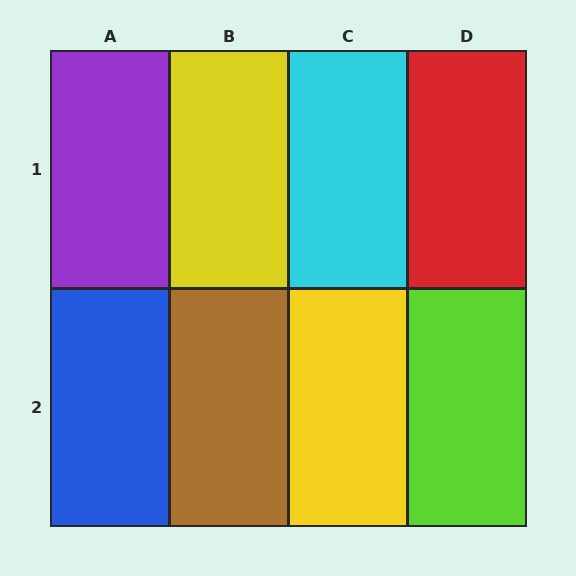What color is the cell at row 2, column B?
Brown.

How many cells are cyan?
1 cell is cyan.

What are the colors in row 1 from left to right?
Purple, yellow, cyan, red.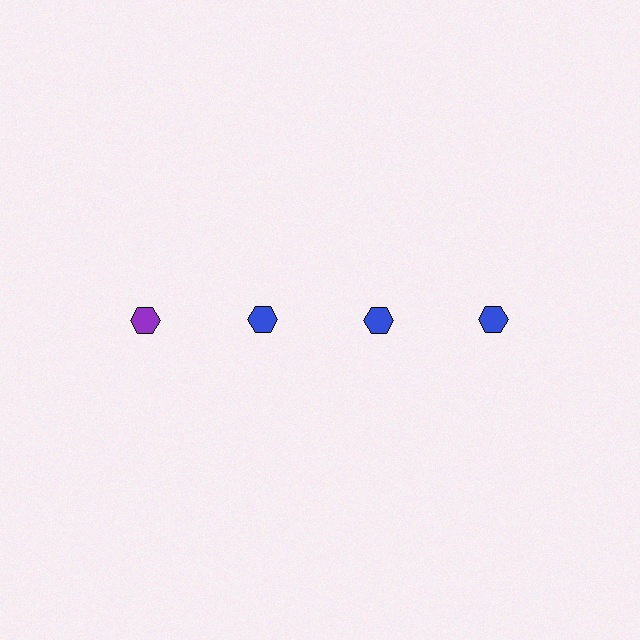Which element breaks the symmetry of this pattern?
The purple hexagon in the top row, leftmost column breaks the symmetry. All other shapes are blue hexagons.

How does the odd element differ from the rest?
It has a different color: purple instead of blue.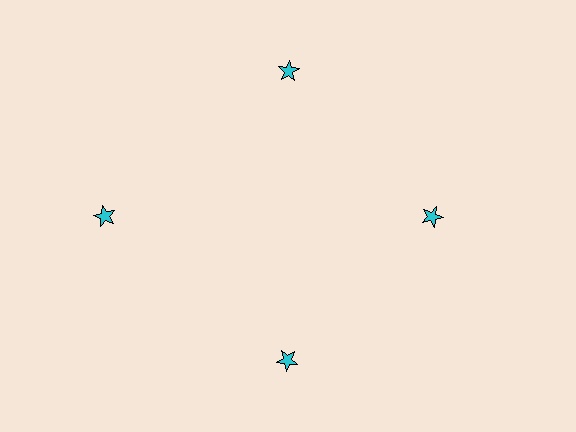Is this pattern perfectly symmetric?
No. The 4 cyan stars are arranged in a ring, but one element near the 9 o'clock position is pushed outward from the center, breaking the 4-fold rotational symmetry.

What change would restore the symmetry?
The symmetry would be restored by moving it inward, back onto the ring so that all 4 stars sit at equal angles and equal distance from the center.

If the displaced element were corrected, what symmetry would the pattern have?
It would have 4-fold rotational symmetry — the pattern would map onto itself every 90 degrees.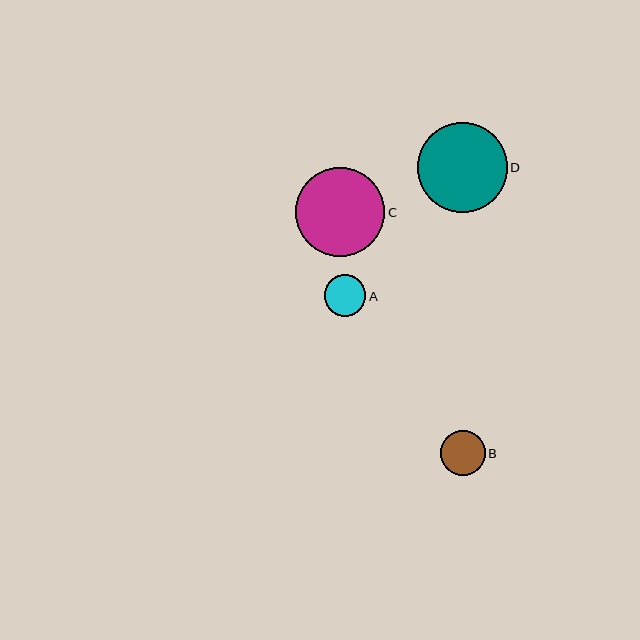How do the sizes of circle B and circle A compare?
Circle B and circle A are approximately the same size.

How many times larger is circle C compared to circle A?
Circle C is approximately 2.1 times the size of circle A.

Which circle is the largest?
Circle D is the largest with a size of approximately 89 pixels.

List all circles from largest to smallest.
From largest to smallest: D, C, B, A.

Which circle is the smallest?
Circle A is the smallest with a size of approximately 42 pixels.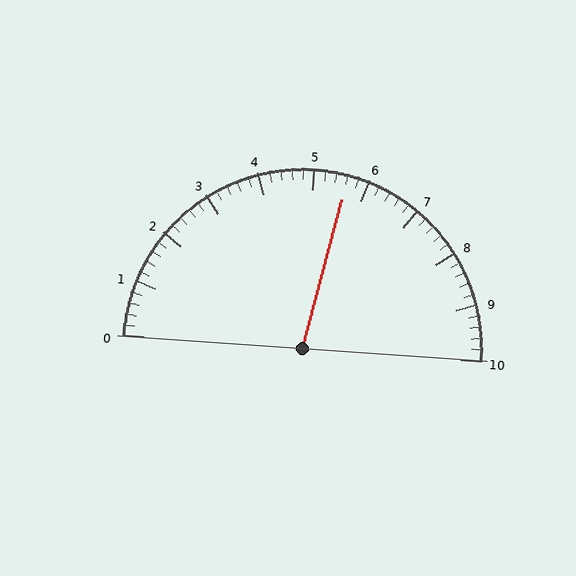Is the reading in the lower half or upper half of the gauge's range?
The reading is in the upper half of the range (0 to 10).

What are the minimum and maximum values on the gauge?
The gauge ranges from 0 to 10.